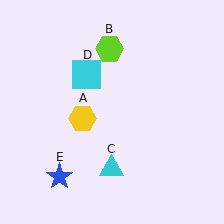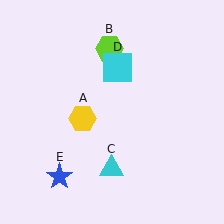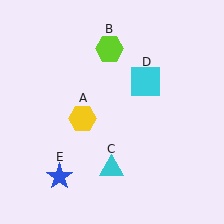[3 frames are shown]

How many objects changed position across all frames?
1 object changed position: cyan square (object D).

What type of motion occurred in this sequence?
The cyan square (object D) rotated clockwise around the center of the scene.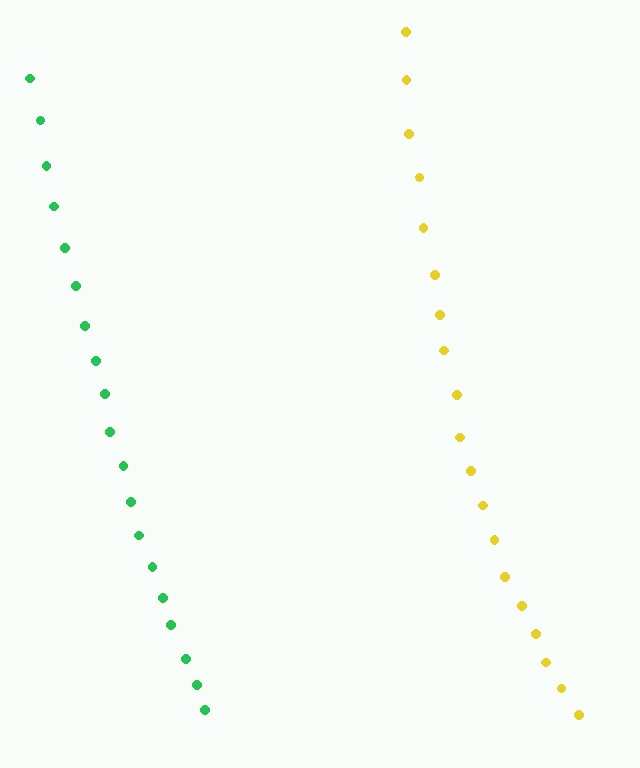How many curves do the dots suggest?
There are 2 distinct paths.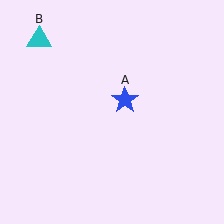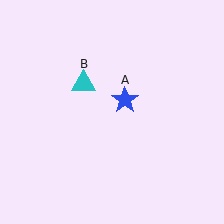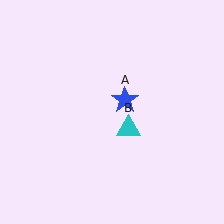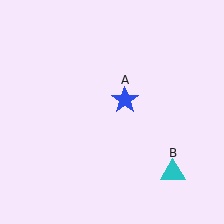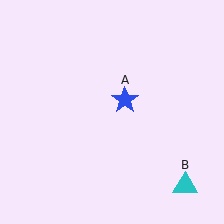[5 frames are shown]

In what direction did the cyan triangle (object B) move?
The cyan triangle (object B) moved down and to the right.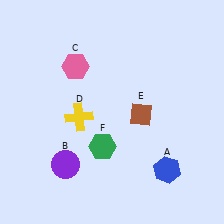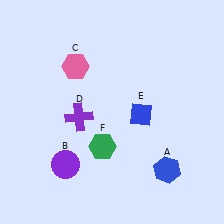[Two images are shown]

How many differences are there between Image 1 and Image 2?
There are 2 differences between the two images.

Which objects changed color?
D changed from yellow to purple. E changed from brown to blue.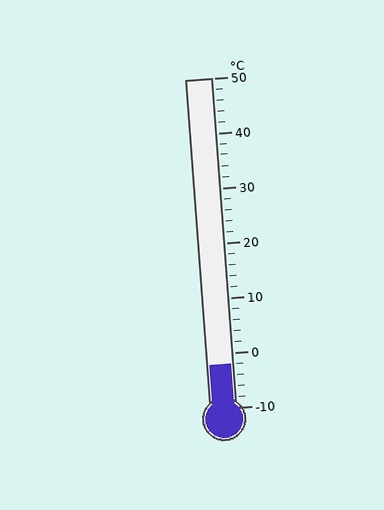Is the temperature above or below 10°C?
The temperature is below 10°C.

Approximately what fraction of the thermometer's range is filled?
The thermometer is filled to approximately 15% of its range.